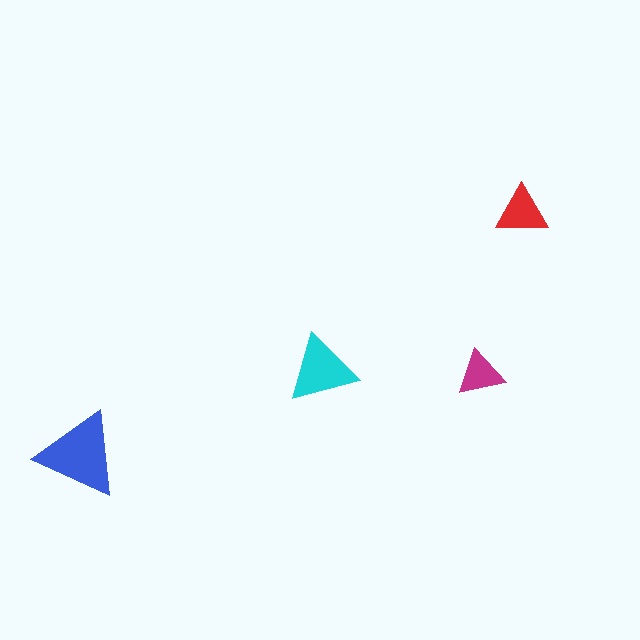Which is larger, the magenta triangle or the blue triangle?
The blue one.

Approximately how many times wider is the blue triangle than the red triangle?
About 1.5 times wider.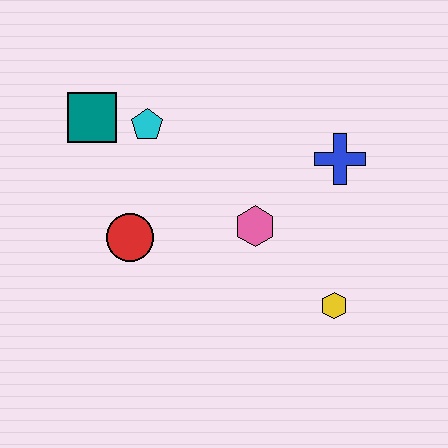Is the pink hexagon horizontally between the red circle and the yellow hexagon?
Yes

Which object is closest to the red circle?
The cyan pentagon is closest to the red circle.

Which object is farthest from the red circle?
The blue cross is farthest from the red circle.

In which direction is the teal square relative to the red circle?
The teal square is above the red circle.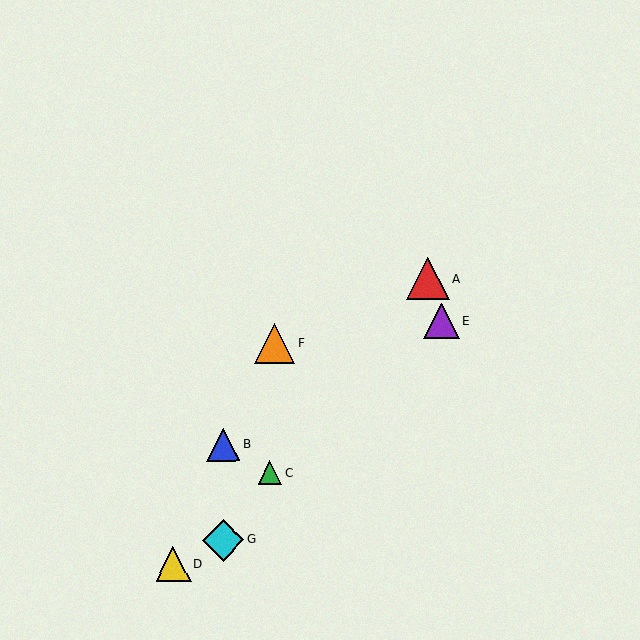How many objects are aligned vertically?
2 objects (B, G) are aligned vertically.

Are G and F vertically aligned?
No, G is at x≈224 and F is at x≈275.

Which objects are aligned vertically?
Objects B, G are aligned vertically.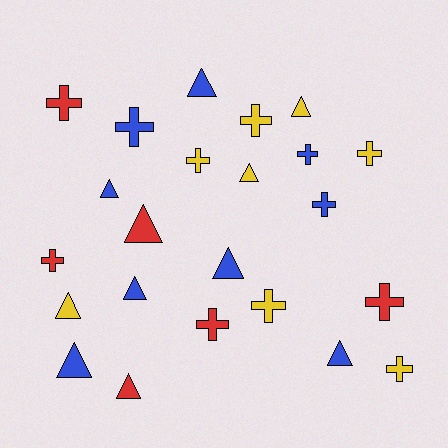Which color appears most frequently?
Blue, with 9 objects.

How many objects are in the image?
There are 23 objects.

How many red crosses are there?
There are 4 red crosses.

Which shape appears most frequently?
Cross, with 12 objects.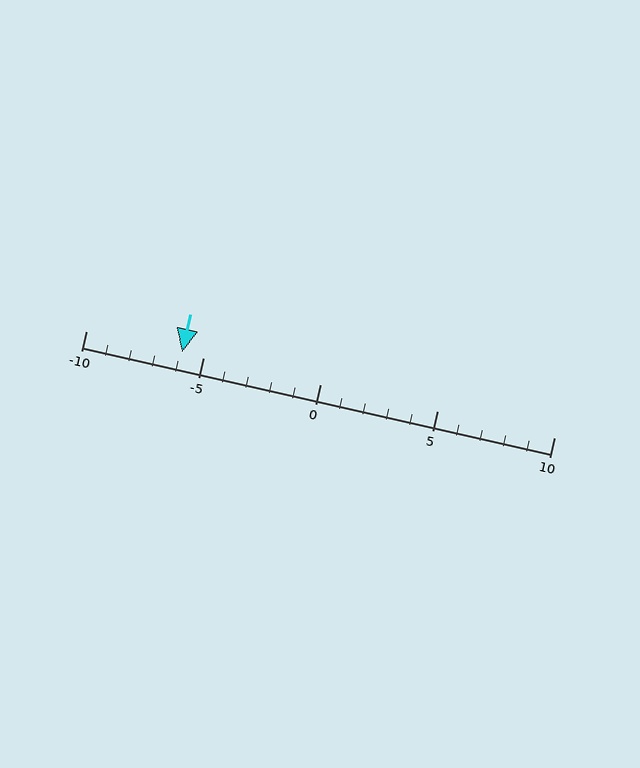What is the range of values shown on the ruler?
The ruler shows values from -10 to 10.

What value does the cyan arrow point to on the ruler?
The cyan arrow points to approximately -6.